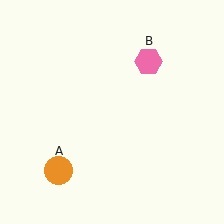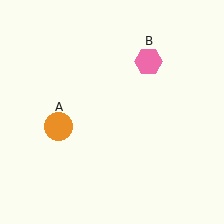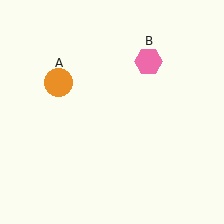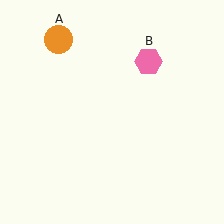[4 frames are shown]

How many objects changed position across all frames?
1 object changed position: orange circle (object A).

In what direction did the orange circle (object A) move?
The orange circle (object A) moved up.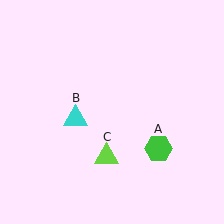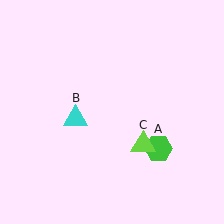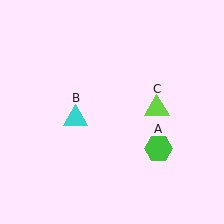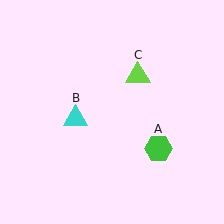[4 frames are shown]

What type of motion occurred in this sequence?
The lime triangle (object C) rotated counterclockwise around the center of the scene.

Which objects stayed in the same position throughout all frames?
Green hexagon (object A) and cyan triangle (object B) remained stationary.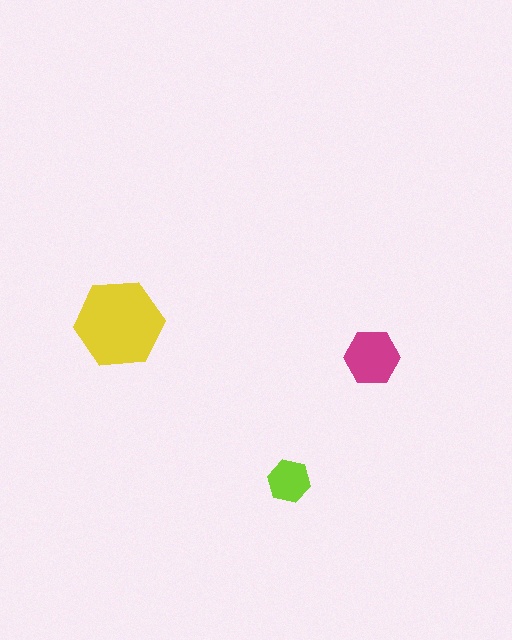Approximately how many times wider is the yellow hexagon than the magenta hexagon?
About 1.5 times wider.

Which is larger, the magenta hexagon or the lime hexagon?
The magenta one.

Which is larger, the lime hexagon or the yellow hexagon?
The yellow one.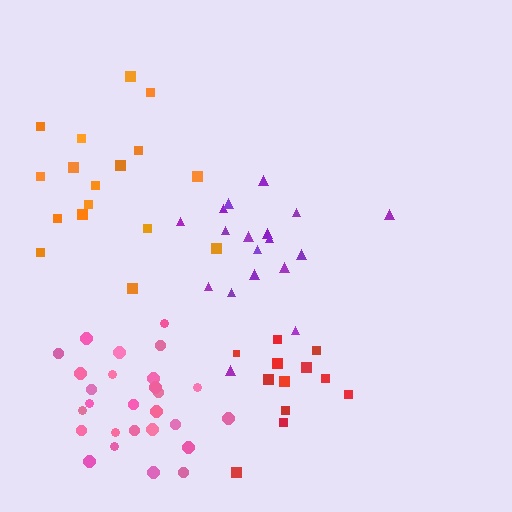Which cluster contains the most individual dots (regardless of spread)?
Pink (27).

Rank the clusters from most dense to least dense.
red, pink, purple, orange.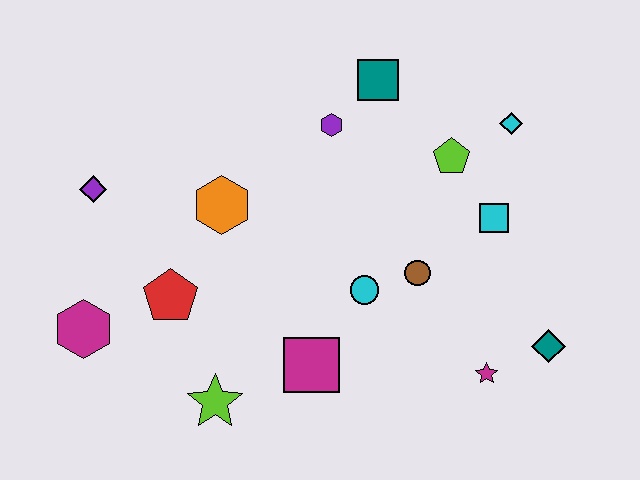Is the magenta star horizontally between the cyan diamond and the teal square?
Yes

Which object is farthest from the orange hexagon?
The teal diamond is farthest from the orange hexagon.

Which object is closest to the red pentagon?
The magenta hexagon is closest to the red pentagon.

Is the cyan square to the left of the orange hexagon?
No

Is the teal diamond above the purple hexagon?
No